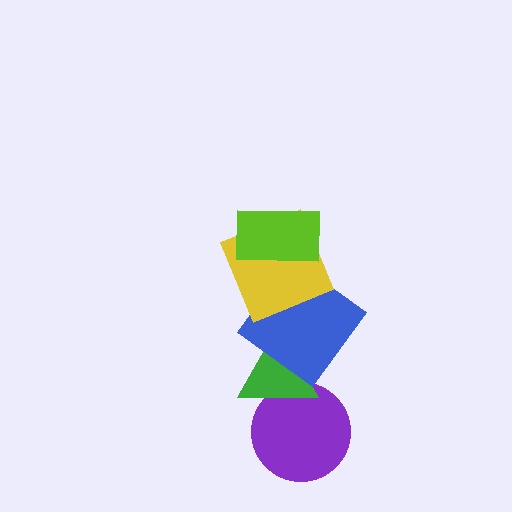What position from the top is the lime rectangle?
The lime rectangle is 1st from the top.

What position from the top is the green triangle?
The green triangle is 4th from the top.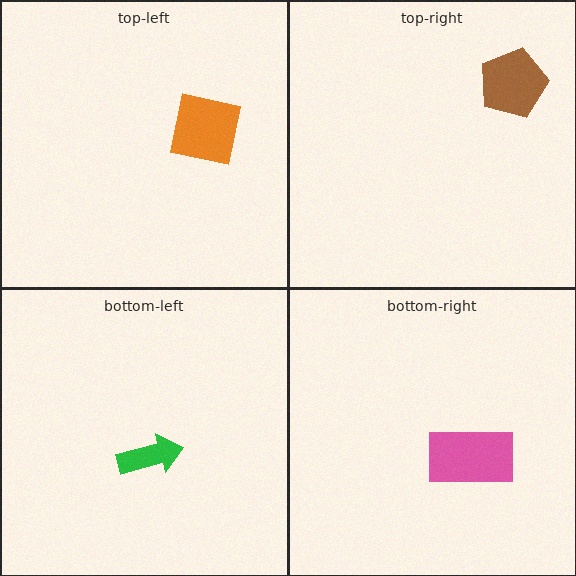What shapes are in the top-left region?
The orange square.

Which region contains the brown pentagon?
The top-right region.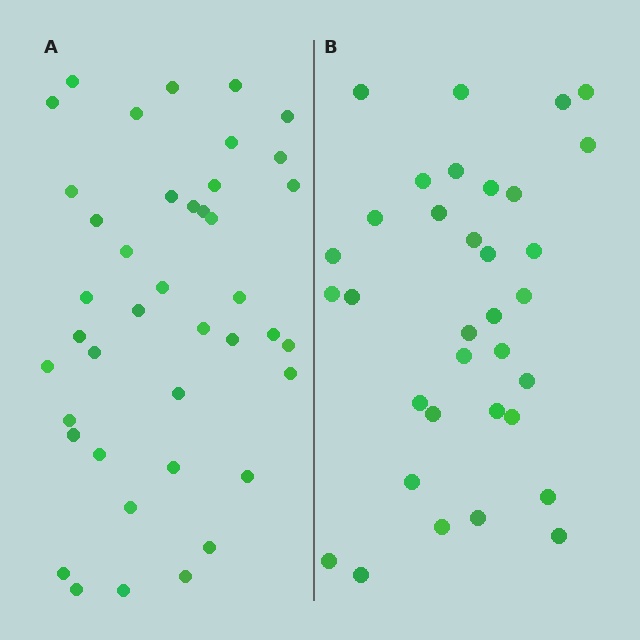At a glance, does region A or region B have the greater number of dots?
Region A (the left region) has more dots.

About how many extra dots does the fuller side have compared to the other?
Region A has roughly 8 or so more dots than region B.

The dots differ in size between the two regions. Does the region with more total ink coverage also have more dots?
No. Region B has more total ink coverage because its dots are larger, but region A actually contains more individual dots. Total area can be misleading — the number of items is what matters here.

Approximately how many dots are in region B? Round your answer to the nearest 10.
About 30 dots. (The exact count is 34, which rounds to 30.)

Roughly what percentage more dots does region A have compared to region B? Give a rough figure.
About 20% more.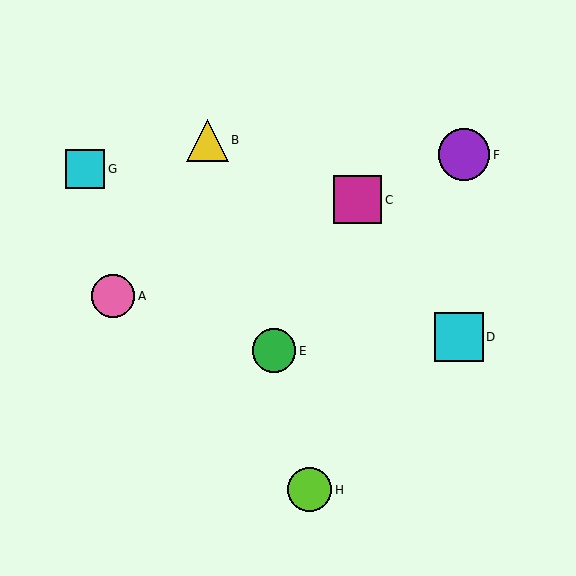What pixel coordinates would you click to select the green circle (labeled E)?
Click at (274, 351) to select the green circle E.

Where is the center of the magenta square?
The center of the magenta square is at (358, 200).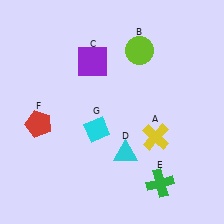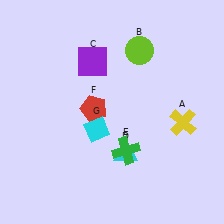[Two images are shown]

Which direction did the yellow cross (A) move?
The yellow cross (A) moved right.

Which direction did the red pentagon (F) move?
The red pentagon (F) moved right.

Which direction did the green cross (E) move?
The green cross (E) moved left.